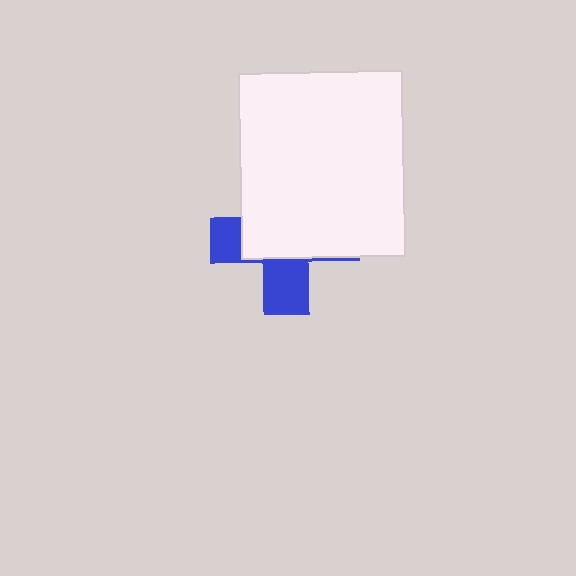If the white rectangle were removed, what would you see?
You would see the complete blue cross.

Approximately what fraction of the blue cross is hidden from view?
Roughly 65% of the blue cross is hidden behind the white rectangle.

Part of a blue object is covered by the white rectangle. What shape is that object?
It is a cross.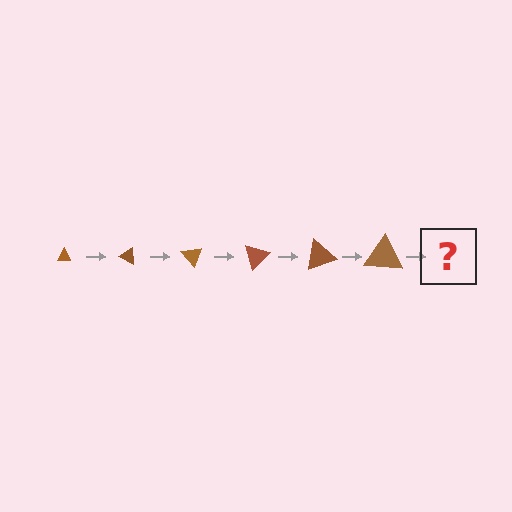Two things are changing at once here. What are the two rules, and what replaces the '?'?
The two rules are that the triangle grows larger each step and it rotates 25 degrees each step. The '?' should be a triangle, larger than the previous one and rotated 150 degrees from the start.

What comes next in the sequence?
The next element should be a triangle, larger than the previous one and rotated 150 degrees from the start.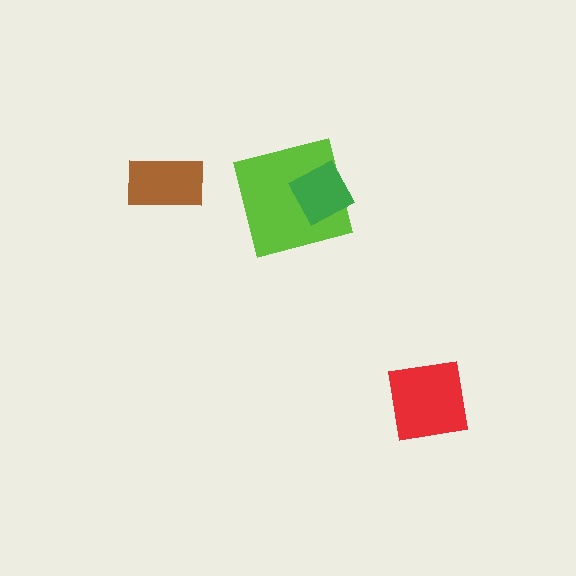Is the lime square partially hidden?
Yes, it is partially covered by another shape.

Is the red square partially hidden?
No, no other shape covers it.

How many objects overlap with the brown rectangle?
0 objects overlap with the brown rectangle.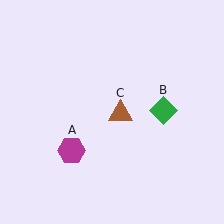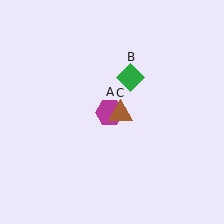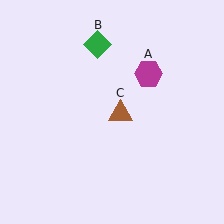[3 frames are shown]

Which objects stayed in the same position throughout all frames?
Brown triangle (object C) remained stationary.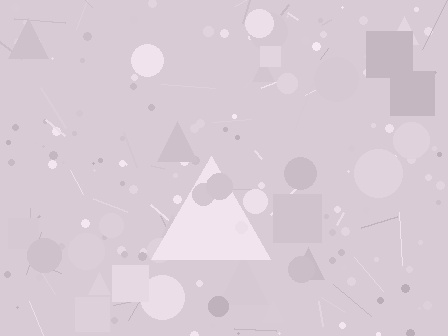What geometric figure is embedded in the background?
A triangle is embedded in the background.